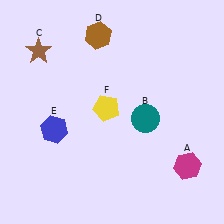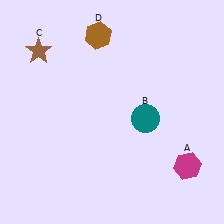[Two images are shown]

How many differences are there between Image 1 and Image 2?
There are 2 differences between the two images.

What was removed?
The blue hexagon (E), the yellow pentagon (F) were removed in Image 2.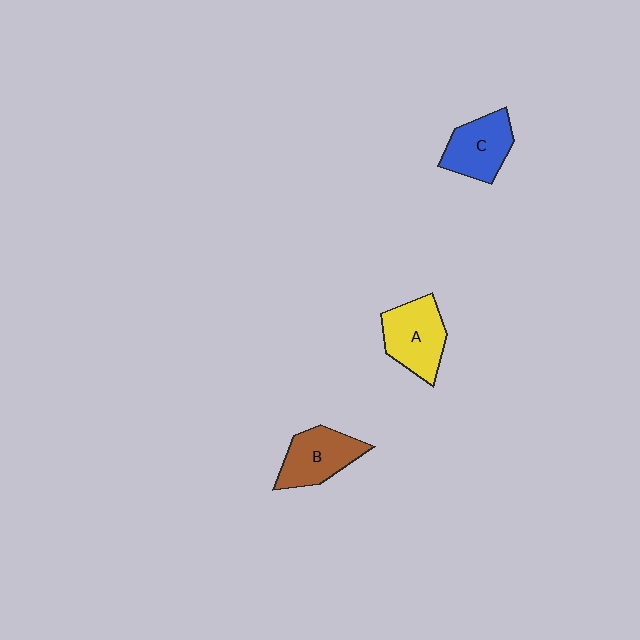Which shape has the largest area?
Shape A (yellow).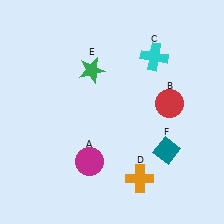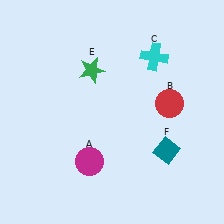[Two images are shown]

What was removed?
The orange cross (D) was removed in Image 2.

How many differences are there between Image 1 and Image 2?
There is 1 difference between the two images.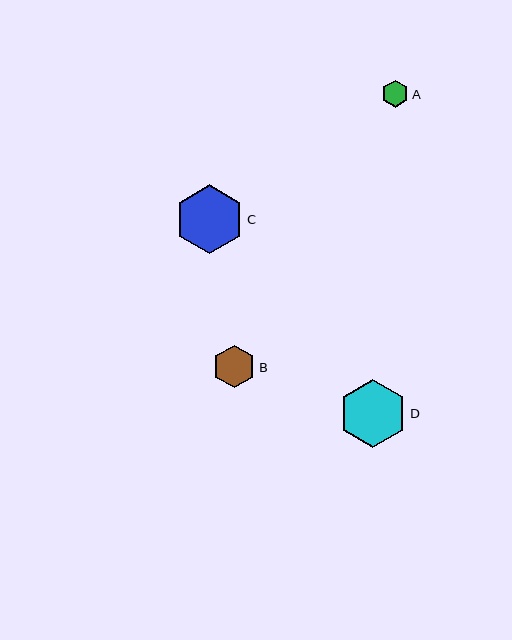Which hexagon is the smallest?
Hexagon A is the smallest with a size of approximately 27 pixels.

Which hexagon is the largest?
Hexagon C is the largest with a size of approximately 69 pixels.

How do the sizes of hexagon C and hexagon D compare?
Hexagon C and hexagon D are approximately the same size.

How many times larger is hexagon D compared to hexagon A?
Hexagon D is approximately 2.5 times the size of hexagon A.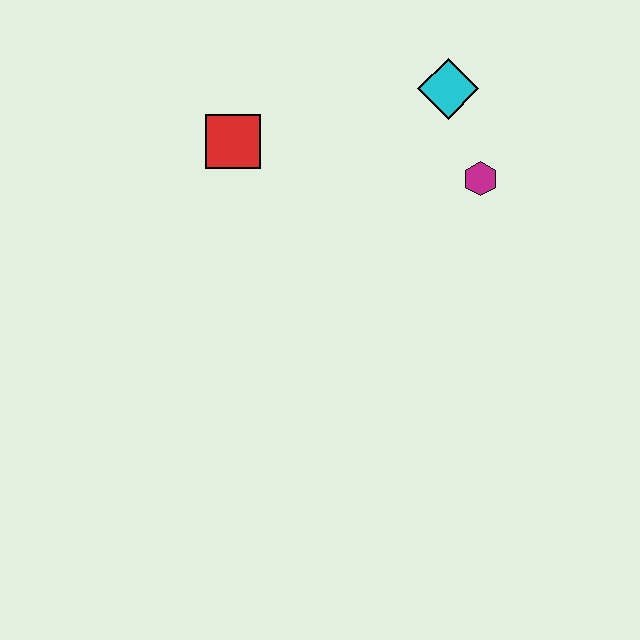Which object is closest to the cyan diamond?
The magenta hexagon is closest to the cyan diamond.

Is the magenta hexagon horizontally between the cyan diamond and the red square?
No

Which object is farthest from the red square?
The magenta hexagon is farthest from the red square.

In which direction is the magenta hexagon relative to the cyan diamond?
The magenta hexagon is below the cyan diamond.